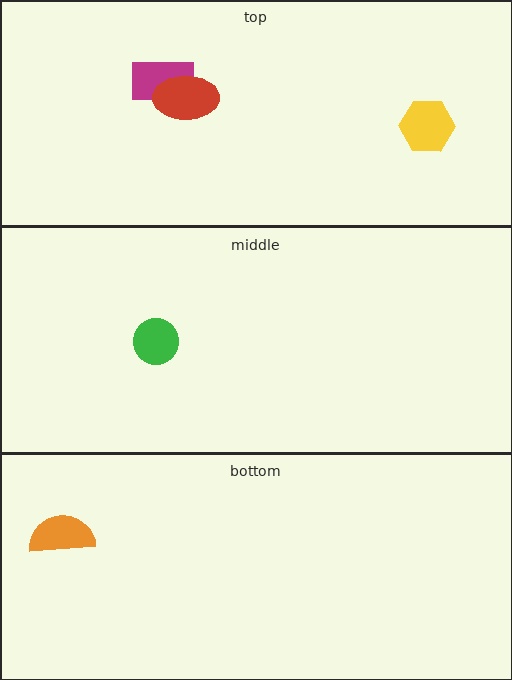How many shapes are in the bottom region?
1.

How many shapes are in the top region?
3.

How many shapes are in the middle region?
1.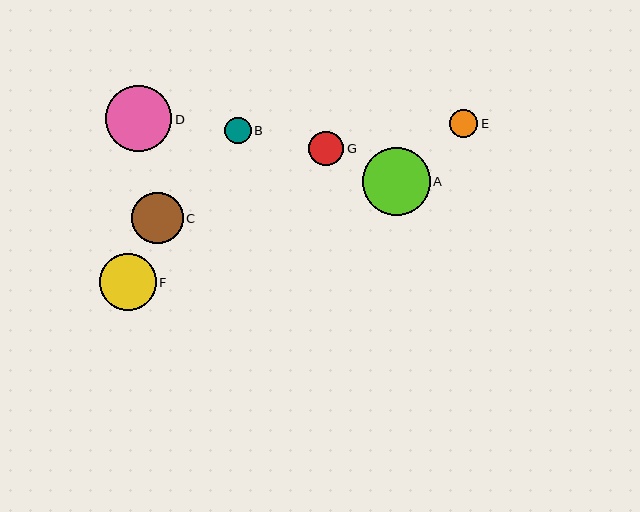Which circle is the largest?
Circle A is the largest with a size of approximately 68 pixels.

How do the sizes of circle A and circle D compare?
Circle A and circle D are approximately the same size.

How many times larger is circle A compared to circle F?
Circle A is approximately 1.2 times the size of circle F.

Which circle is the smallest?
Circle B is the smallest with a size of approximately 27 pixels.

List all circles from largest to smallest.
From largest to smallest: A, D, F, C, G, E, B.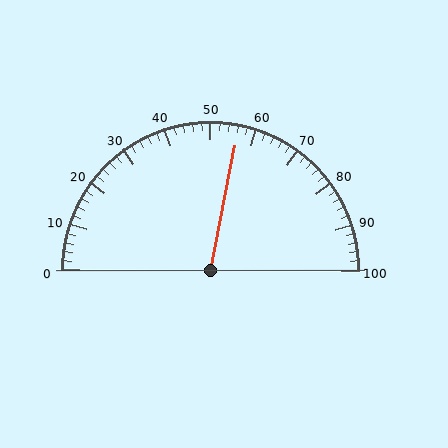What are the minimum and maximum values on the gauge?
The gauge ranges from 0 to 100.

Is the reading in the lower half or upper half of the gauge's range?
The reading is in the upper half of the range (0 to 100).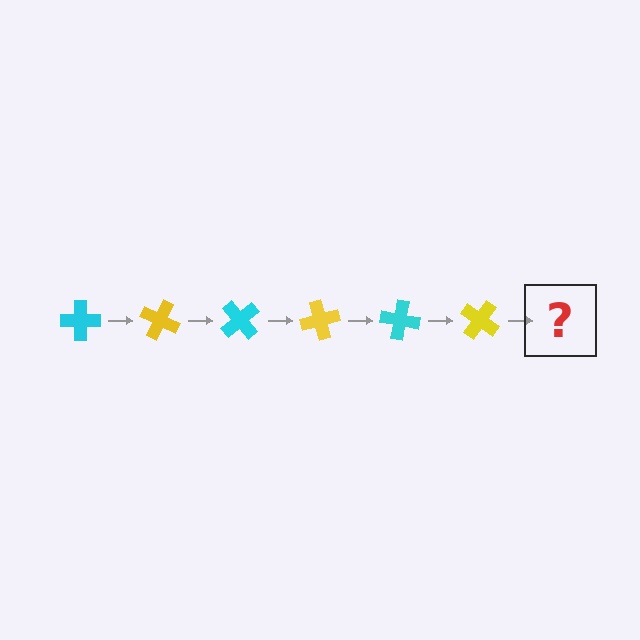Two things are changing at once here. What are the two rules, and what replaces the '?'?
The two rules are that it rotates 25 degrees each step and the color cycles through cyan and yellow. The '?' should be a cyan cross, rotated 150 degrees from the start.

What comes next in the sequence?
The next element should be a cyan cross, rotated 150 degrees from the start.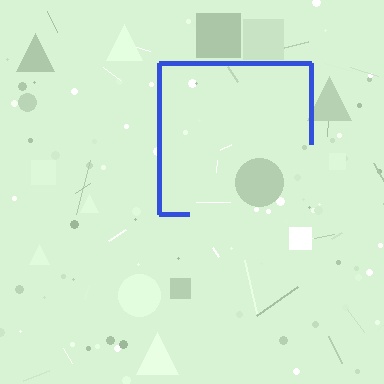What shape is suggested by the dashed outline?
The dashed outline suggests a square.